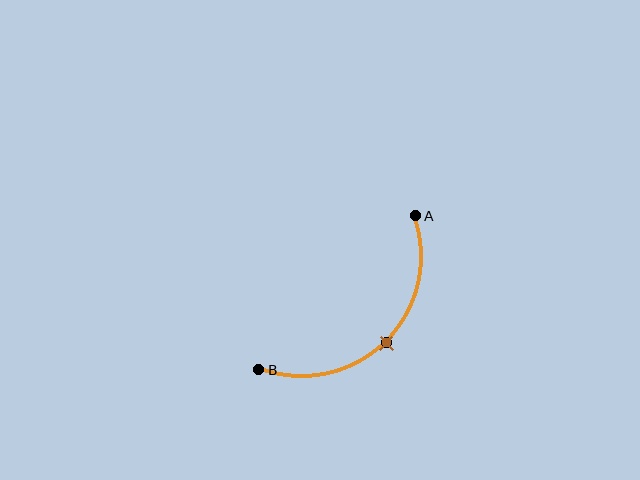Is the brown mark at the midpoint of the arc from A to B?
Yes. The brown mark lies on the arc at equal arc-length from both A and B — it is the arc midpoint.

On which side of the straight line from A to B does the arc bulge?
The arc bulges below and to the right of the straight line connecting A and B.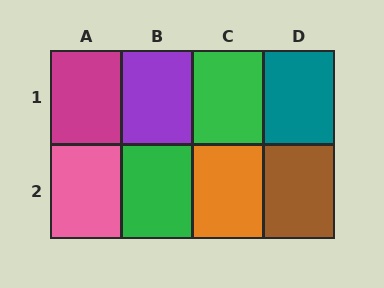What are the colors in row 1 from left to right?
Magenta, purple, green, teal.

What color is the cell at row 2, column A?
Pink.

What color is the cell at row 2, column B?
Green.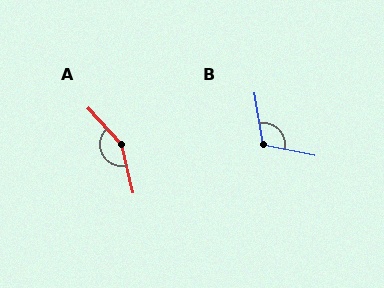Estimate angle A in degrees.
Approximately 152 degrees.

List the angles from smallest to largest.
B (112°), A (152°).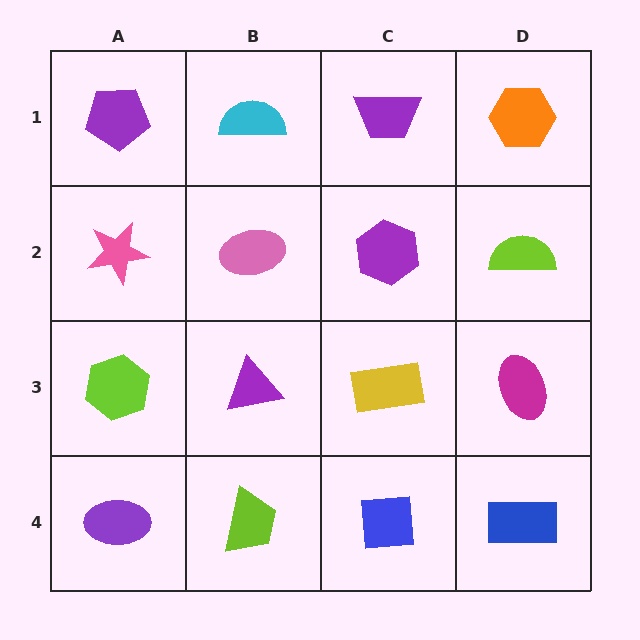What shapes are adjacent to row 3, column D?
A lime semicircle (row 2, column D), a blue rectangle (row 4, column D), a yellow rectangle (row 3, column C).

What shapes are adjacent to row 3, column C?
A purple hexagon (row 2, column C), a blue square (row 4, column C), a purple triangle (row 3, column B), a magenta ellipse (row 3, column D).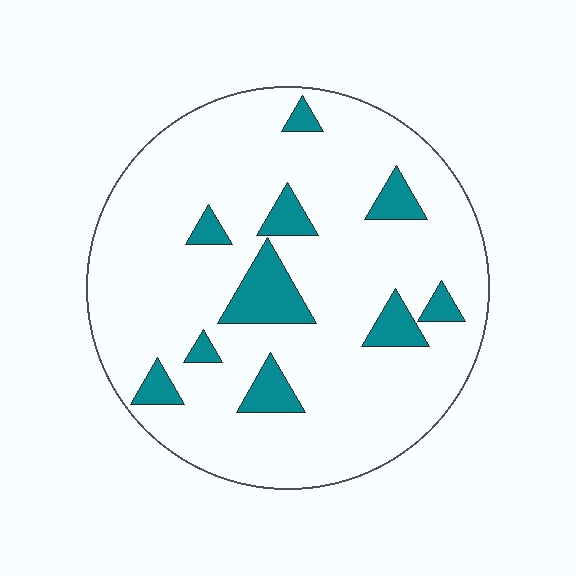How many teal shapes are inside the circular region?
10.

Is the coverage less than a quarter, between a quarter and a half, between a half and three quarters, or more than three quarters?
Less than a quarter.